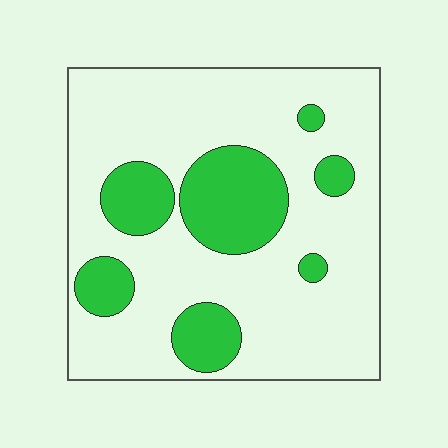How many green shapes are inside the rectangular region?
7.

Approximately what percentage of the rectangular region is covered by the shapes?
Approximately 25%.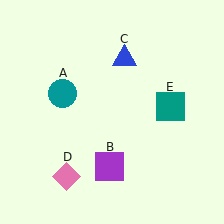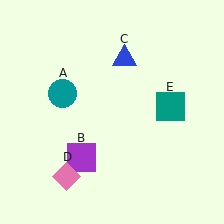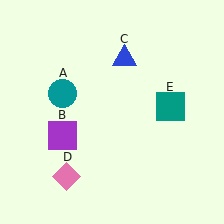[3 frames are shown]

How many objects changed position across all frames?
1 object changed position: purple square (object B).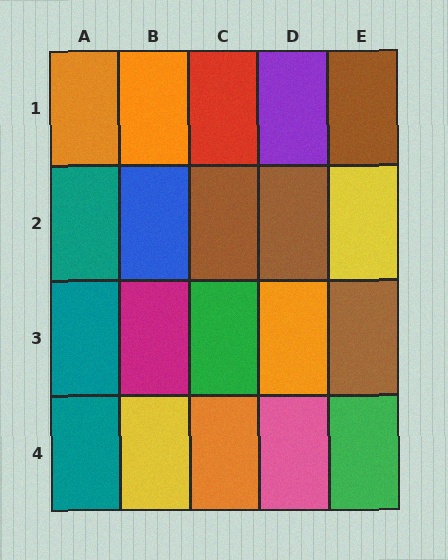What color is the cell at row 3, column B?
Magenta.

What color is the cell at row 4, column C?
Orange.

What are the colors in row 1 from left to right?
Orange, orange, red, purple, brown.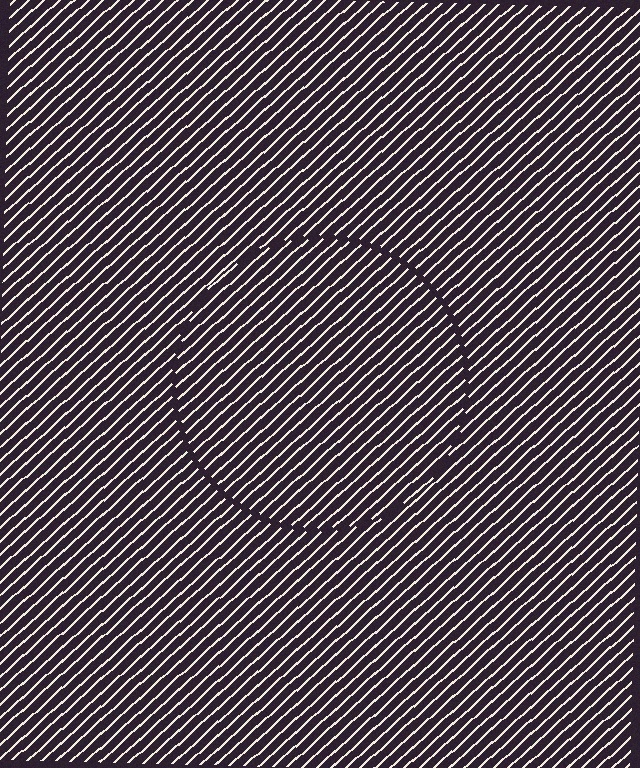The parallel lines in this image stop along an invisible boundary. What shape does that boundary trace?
An illusory circle. The interior of the shape contains the same grating, shifted by half a period — the contour is defined by the phase discontinuity where line-ends from the inner and outer gratings abut.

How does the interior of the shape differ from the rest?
The interior of the shape contains the same grating, shifted by half a period — the contour is defined by the phase discontinuity where line-ends from the inner and outer gratings abut.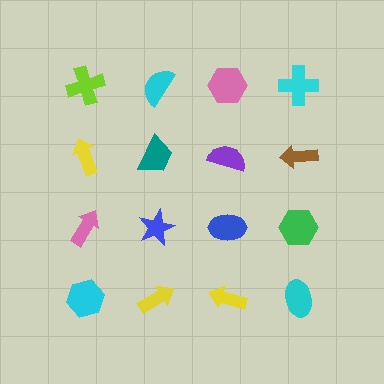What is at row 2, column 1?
A yellow arrow.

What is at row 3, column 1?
A pink arrow.